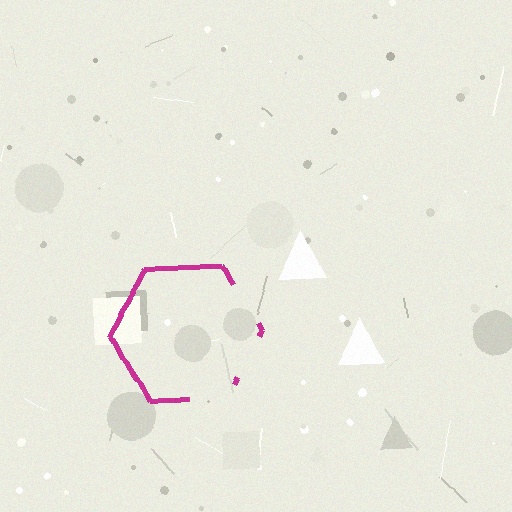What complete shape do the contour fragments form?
The contour fragments form a hexagon.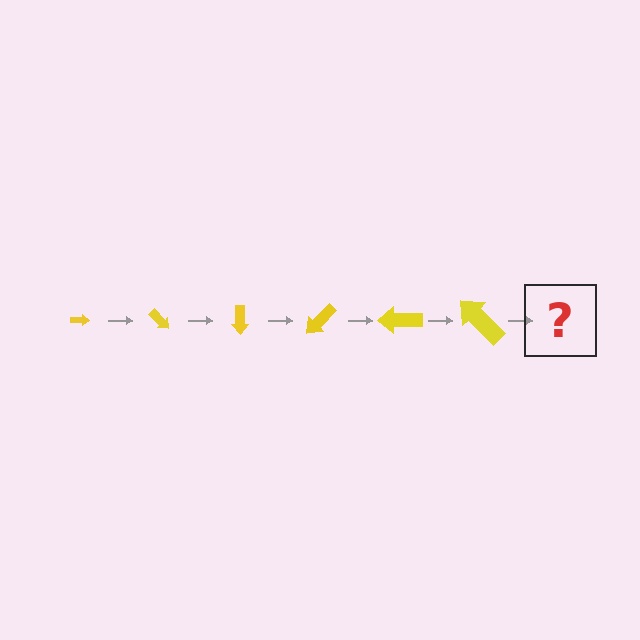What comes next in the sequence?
The next element should be an arrow, larger than the previous one and rotated 270 degrees from the start.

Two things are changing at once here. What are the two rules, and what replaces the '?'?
The two rules are that the arrow grows larger each step and it rotates 45 degrees each step. The '?' should be an arrow, larger than the previous one and rotated 270 degrees from the start.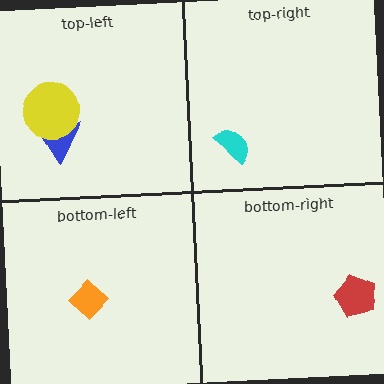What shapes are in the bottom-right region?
The red pentagon.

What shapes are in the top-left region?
The blue triangle, the yellow circle.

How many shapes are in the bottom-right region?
1.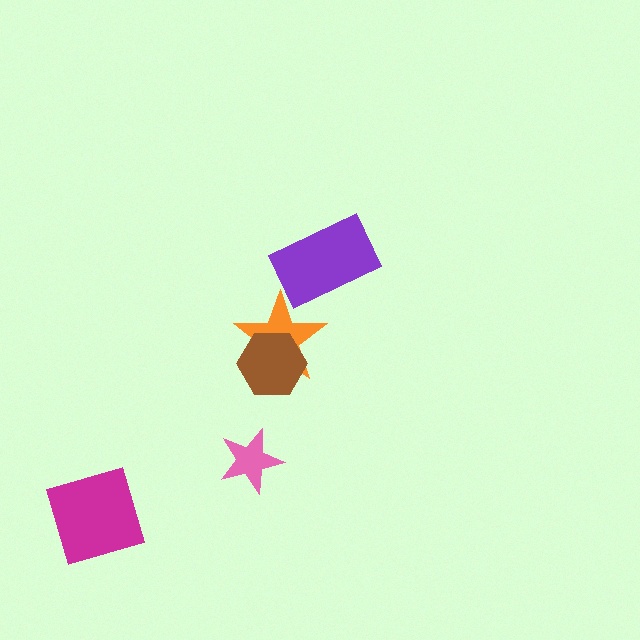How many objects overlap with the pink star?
0 objects overlap with the pink star.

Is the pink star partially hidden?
No, no other shape covers it.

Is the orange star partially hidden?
Yes, it is partially covered by another shape.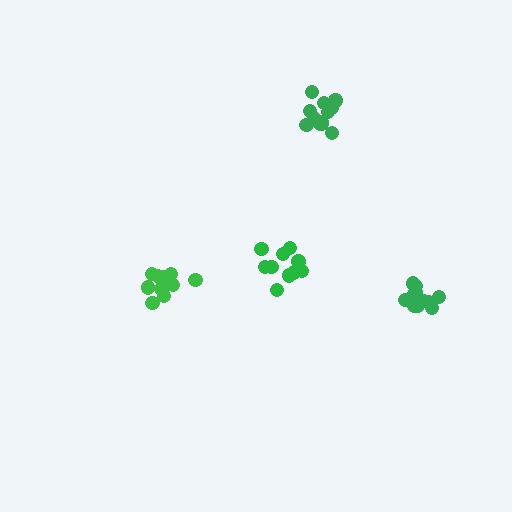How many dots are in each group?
Group 1: 12 dots, Group 2: 10 dots, Group 3: 13 dots, Group 4: 13 dots (48 total).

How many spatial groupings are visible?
There are 4 spatial groupings.